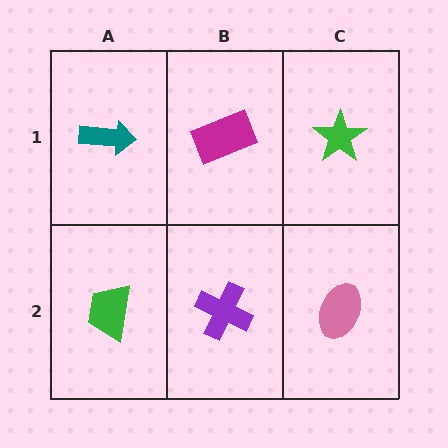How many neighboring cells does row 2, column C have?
2.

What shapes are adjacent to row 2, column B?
A magenta rectangle (row 1, column B), a green trapezoid (row 2, column A), a pink ellipse (row 2, column C).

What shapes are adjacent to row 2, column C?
A green star (row 1, column C), a purple cross (row 2, column B).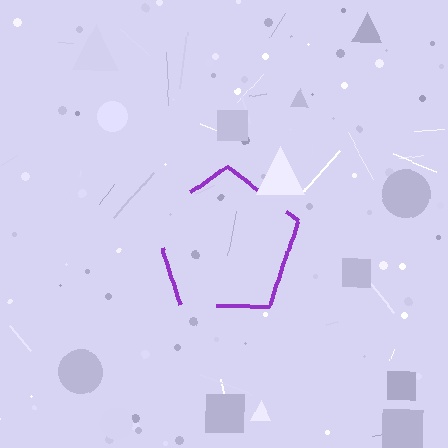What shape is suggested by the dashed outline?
The dashed outline suggests a pentagon.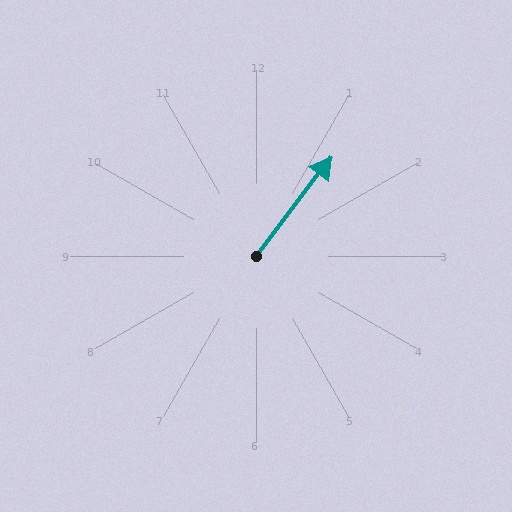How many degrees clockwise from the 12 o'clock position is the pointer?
Approximately 37 degrees.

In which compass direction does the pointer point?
Northeast.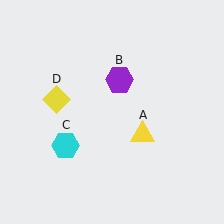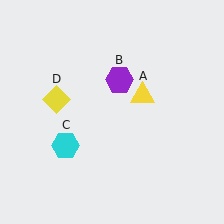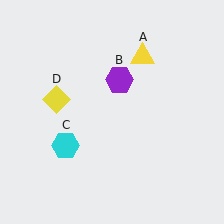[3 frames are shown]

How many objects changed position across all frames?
1 object changed position: yellow triangle (object A).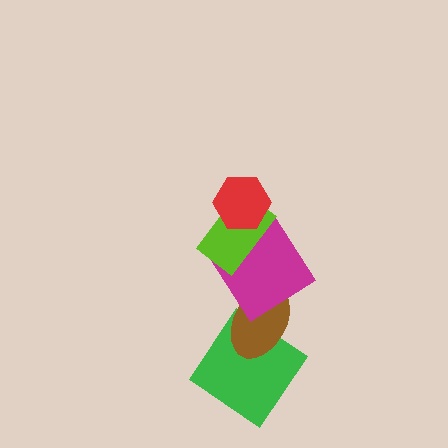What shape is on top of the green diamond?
The brown ellipse is on top of the green diamond.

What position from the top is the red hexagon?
The red hexagon is 1st from the top.